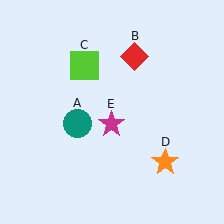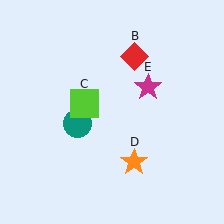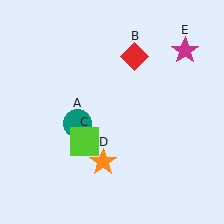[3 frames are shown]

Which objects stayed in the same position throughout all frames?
Teal circle (object A) and red diamond (object B) remained stationary.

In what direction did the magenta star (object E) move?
The magenta star (object E) moved up and to the right.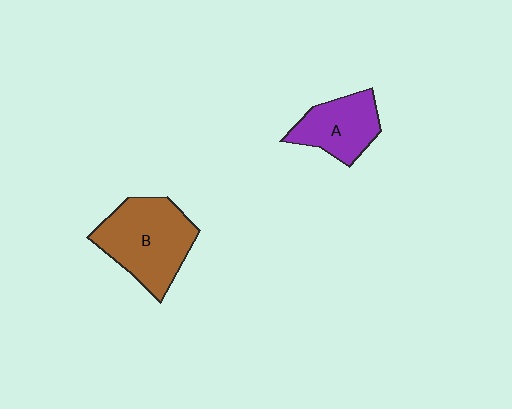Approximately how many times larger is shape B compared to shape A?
Approximately 1.5 times.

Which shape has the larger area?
Shape B (brown).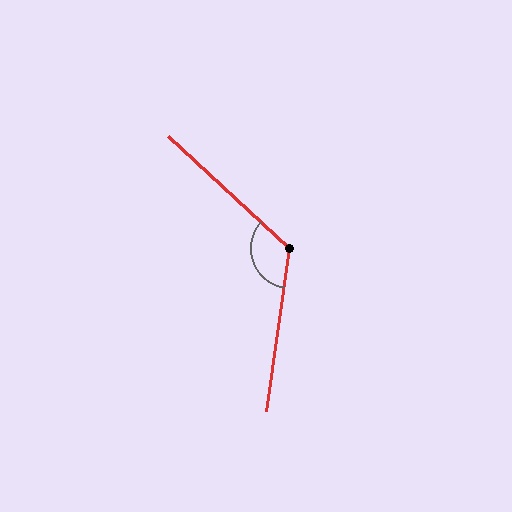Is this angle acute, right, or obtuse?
It is obtuse.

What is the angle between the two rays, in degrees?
Approximately 124 degrees.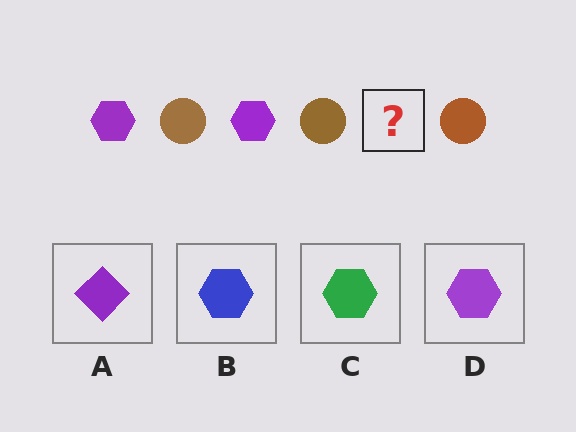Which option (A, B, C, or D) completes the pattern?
D.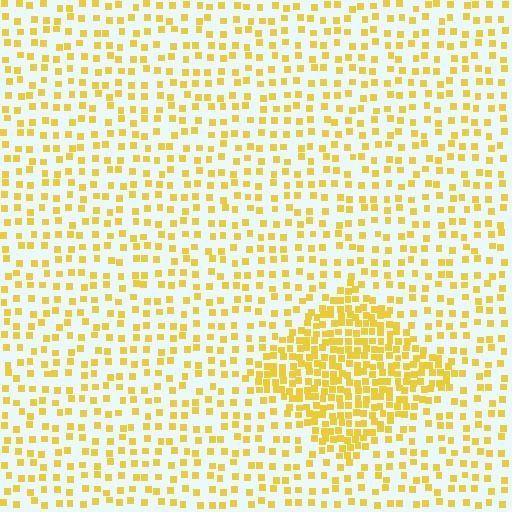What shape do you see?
I see a diamond.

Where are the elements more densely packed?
The elements are more densely packed inside the diamond boundary.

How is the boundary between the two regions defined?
The boundary is defined by a change in element density (approximately 2.4x ratio). All elements are the same color, size, and shape.